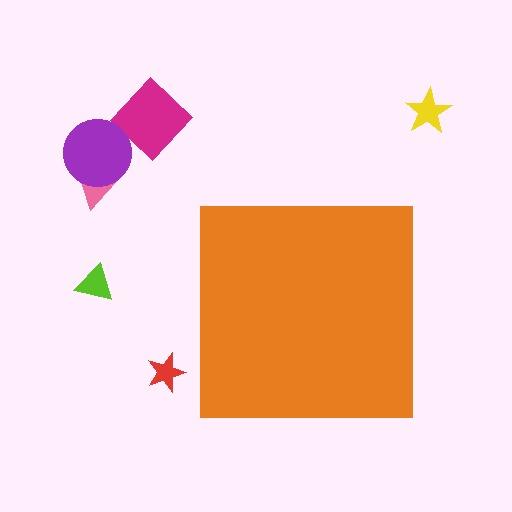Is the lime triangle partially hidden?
No, the lime triangle is fully visible.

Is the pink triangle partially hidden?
No, the pink triangle is fully visible.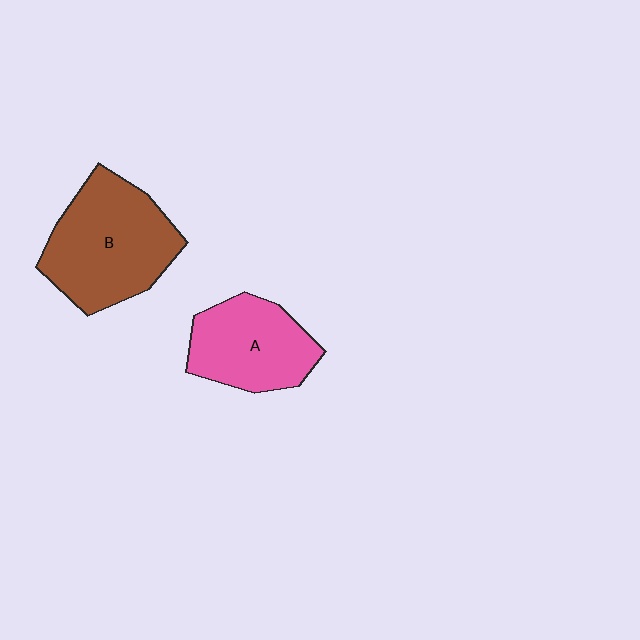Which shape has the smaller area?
Shape A (pink).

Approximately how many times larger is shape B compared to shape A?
Approximately 1.4 times.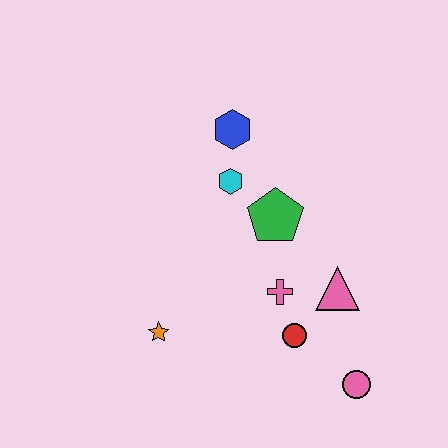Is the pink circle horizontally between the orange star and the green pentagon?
No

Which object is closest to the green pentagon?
The cyan hexagon is closest to the green pentagon.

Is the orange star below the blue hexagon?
Yes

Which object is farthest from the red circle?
The blue hexagon is farthest from the red circle.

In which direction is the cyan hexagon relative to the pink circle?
The cyan hexagon is above the pink circle.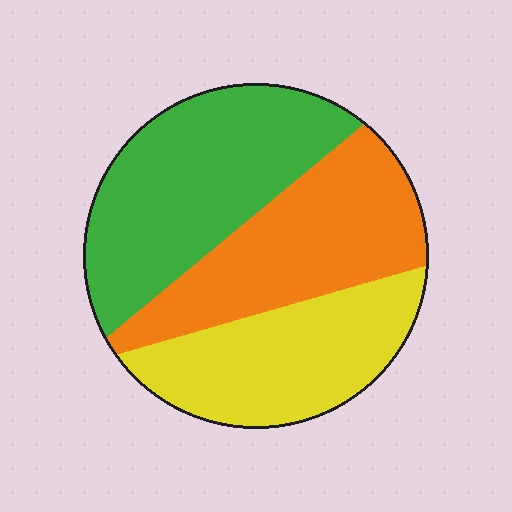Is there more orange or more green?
Green.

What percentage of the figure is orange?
Orange takes up between a quarter and a half of the figure.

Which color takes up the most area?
Green, at roughly 40%.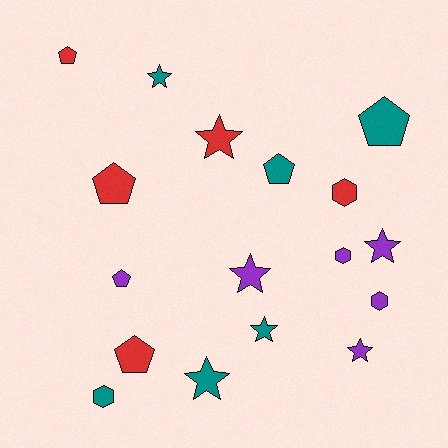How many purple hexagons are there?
There are 2 purple hexagons.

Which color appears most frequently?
Teal, with 6 objects.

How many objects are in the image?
There are 17 objects.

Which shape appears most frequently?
Star, with 7 objects.